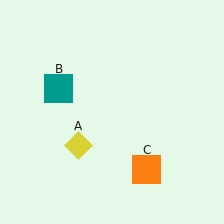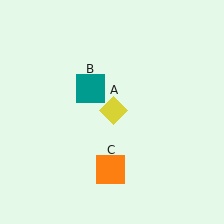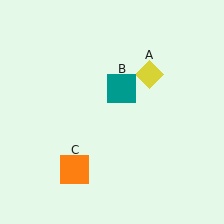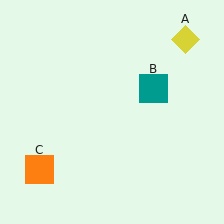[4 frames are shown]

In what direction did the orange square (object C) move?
The orange square (object C) moved left.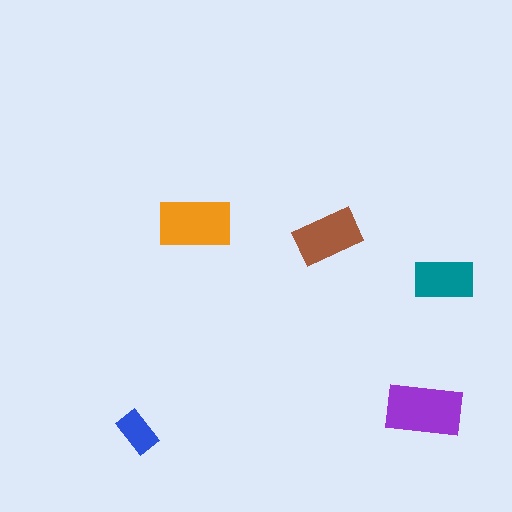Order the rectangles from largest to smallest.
the purple one, the orange one, the brown one, the teal one, the blue one.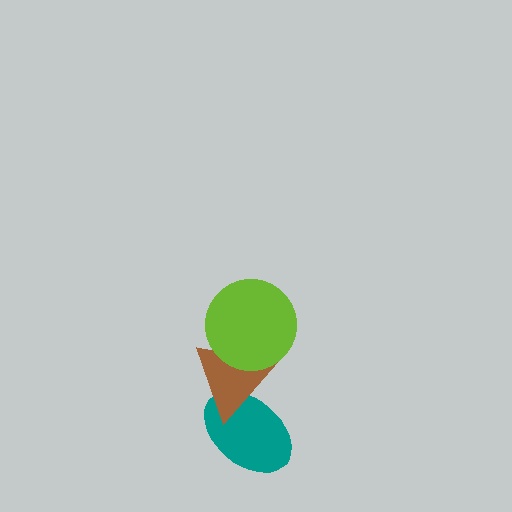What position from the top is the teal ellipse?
The teal ellipse is 3rd from the top.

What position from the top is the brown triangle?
The brown triangle is 2nd from the top.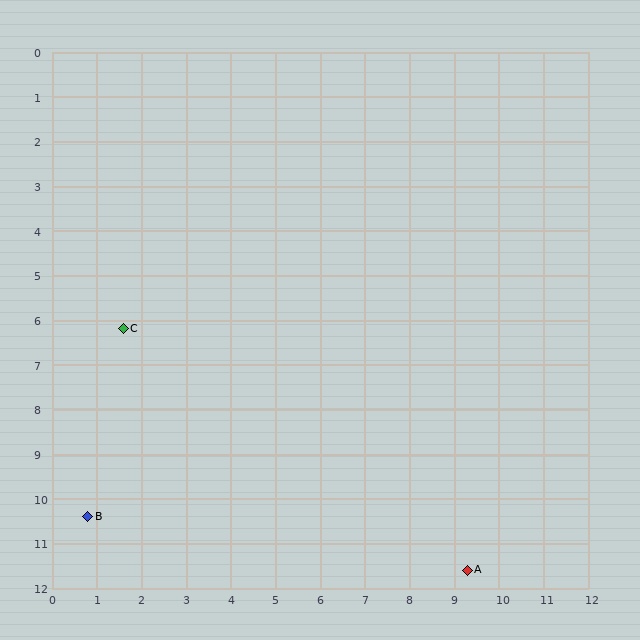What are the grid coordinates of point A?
Point A is at approximately (9.3, 11.6).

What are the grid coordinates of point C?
Point C is at approximately (1.6, 6.2).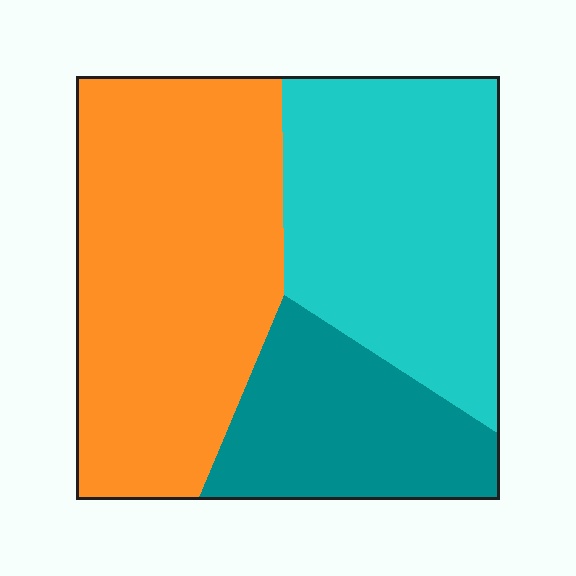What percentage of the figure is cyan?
Cyan covers around 35% of the figure.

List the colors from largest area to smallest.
From largest to smallest: orange, cyan, teal.